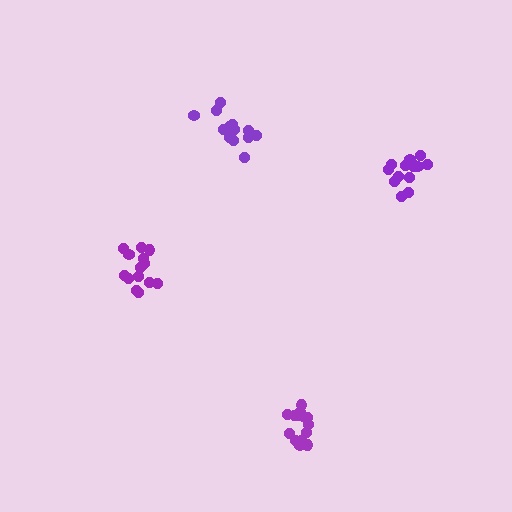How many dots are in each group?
Group 1: 14 dots, Group 2: 14 dots, Group 3: 14 dots, Group 4: 14 dots (56 total).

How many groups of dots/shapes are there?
There are 4 groups.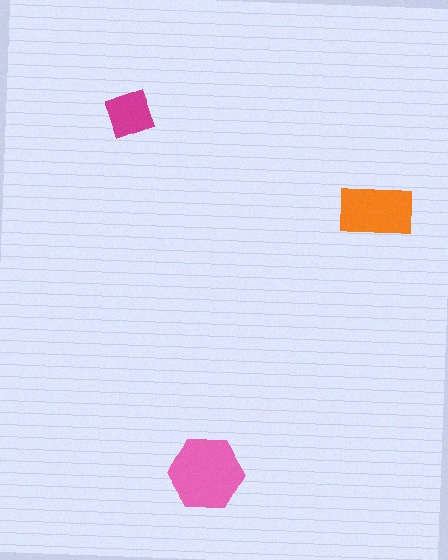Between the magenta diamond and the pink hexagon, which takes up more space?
The pink hexagon.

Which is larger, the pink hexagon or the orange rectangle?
The pink hexagon.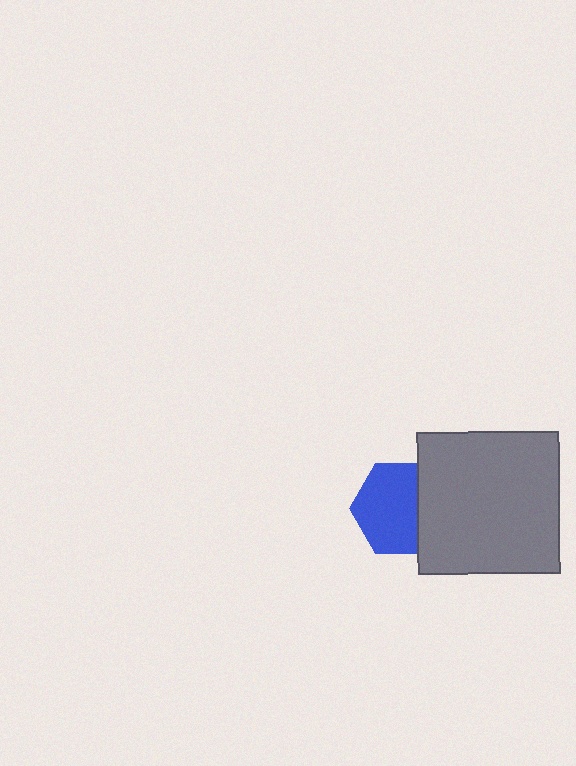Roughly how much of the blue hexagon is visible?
Most of it is visible (roughly 69%).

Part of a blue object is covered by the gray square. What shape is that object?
It is a hexagon.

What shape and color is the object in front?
The object in front is a gray square.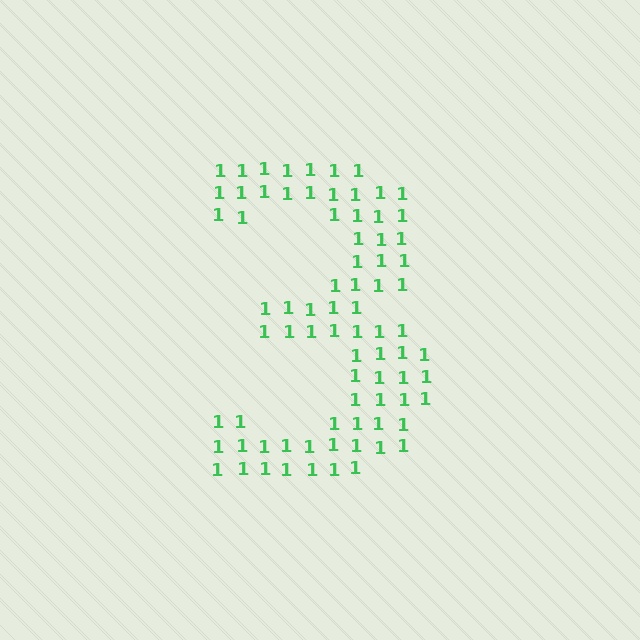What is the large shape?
The large shape is the digit 3.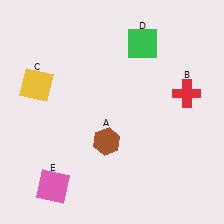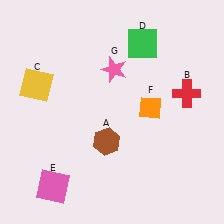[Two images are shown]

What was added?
An orange diamond (F), a pink star (G) were added in Image 2.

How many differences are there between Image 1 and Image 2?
There are 2 differences between the two images.